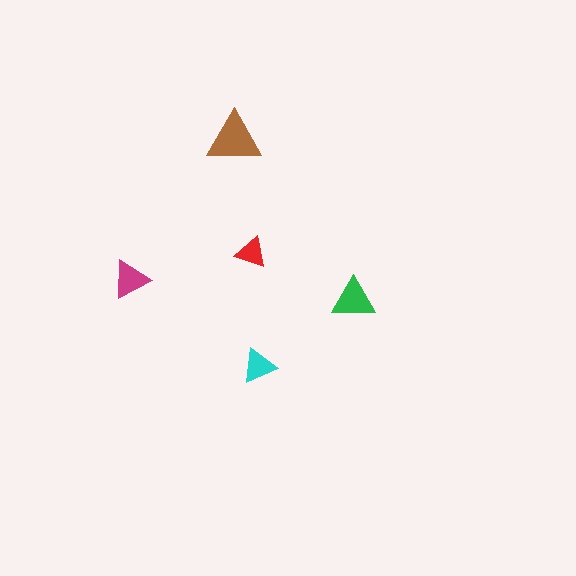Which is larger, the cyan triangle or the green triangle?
The green one.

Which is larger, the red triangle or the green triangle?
The green one.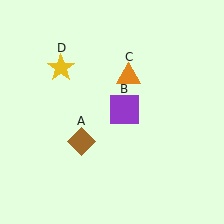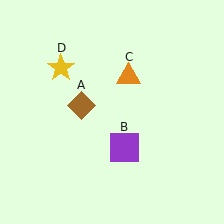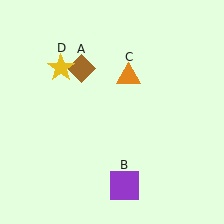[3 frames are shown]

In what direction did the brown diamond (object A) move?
The brown diamond (object A) moved up.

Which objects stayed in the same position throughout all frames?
Orange triangle (object C) and yellow star (object D) remained stationary.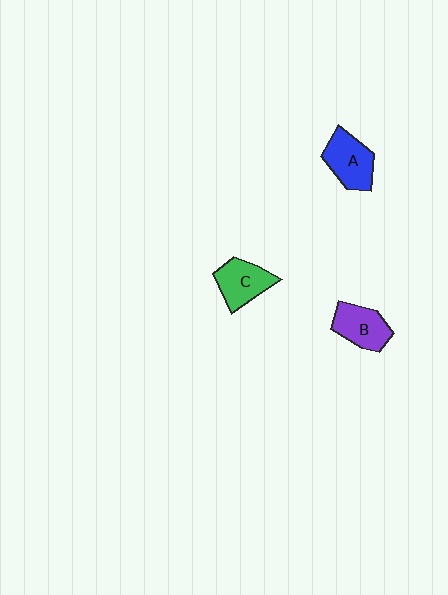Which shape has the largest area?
Shape A (blue).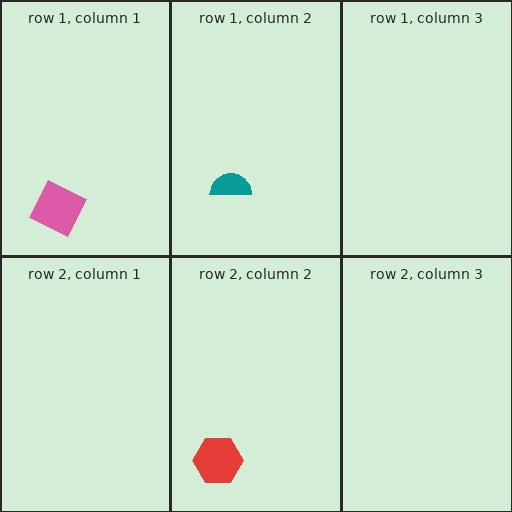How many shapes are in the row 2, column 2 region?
1.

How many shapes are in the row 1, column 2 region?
1.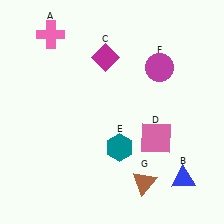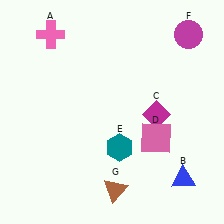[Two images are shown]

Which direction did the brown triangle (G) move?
The brown triangle (G) moved left.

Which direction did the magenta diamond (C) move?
The magenta diamond (C) moved down.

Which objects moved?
The objects that moved are: the magenta diamond (C), the magenta circle (F), the brown triangle (G).